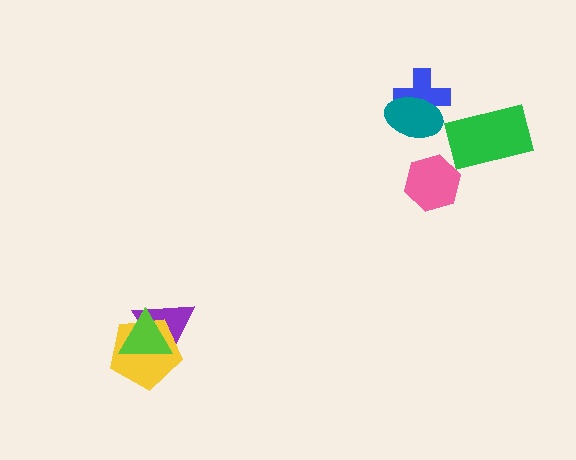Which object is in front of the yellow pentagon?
The lime triangle is in front of the yellow pentagon.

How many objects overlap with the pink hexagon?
0 objects overlap with the pink hexagon.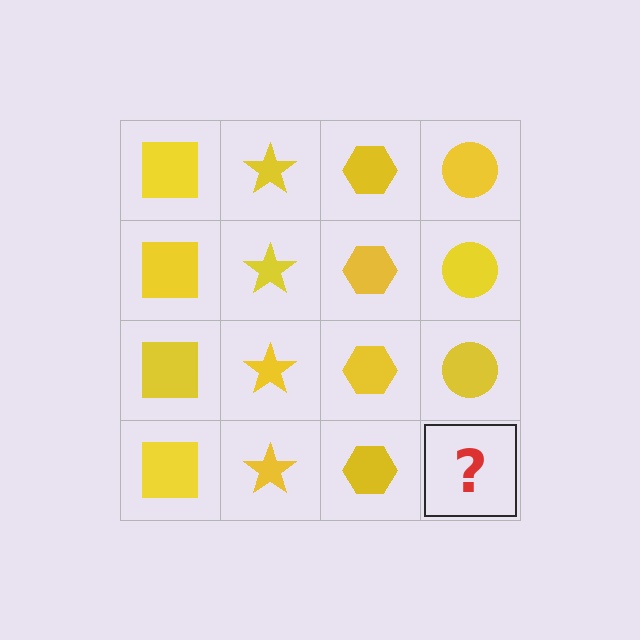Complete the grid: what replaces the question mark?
The question mark should be replaced with a yellow circle.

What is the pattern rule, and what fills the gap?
The rule is that each column has a consistent shape. The gap should be filled with a yellow circle.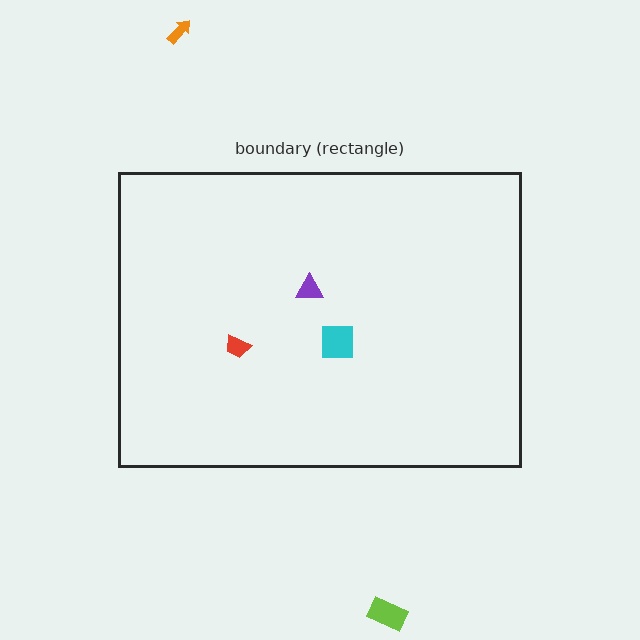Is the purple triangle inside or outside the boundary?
Inside.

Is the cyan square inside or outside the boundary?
Inside.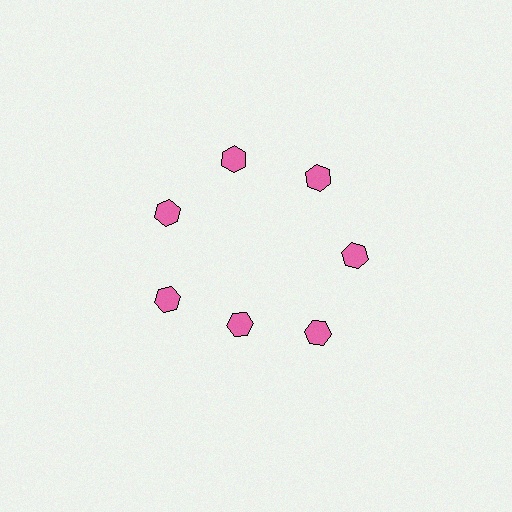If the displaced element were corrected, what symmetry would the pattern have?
It would have 7-fold rotational symmetry — the pattern would map onto itself every 51 degrees.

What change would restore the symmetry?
The symmetry would be restored by moving it outward, back onto the ring so that all 7 hexagons sit at equal angles and equal distance from the center.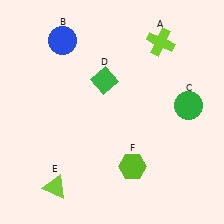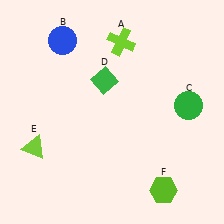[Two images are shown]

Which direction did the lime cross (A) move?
The lime cross (A) moved left.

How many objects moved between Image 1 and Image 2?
3 objects moved between the two images.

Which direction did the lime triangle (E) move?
The lime triangle (E) moved up.